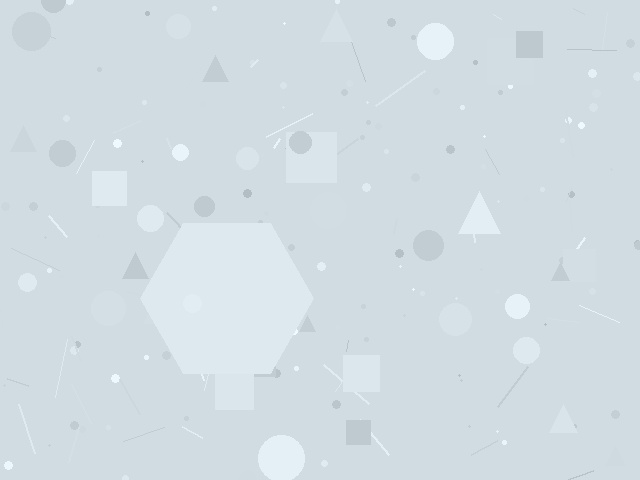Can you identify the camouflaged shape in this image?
The camouflaged shape is a hexagon.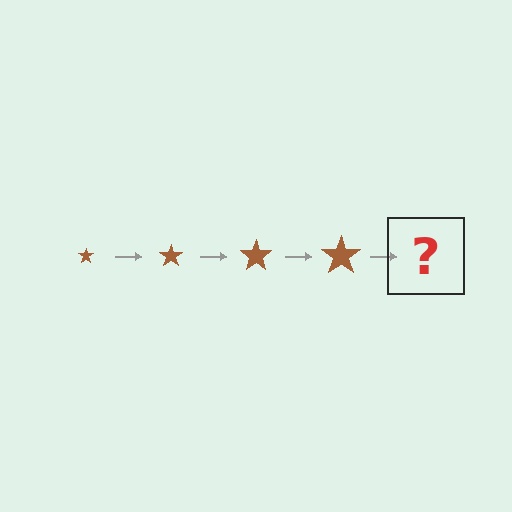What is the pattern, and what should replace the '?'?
The pattern is that the star gets progressively larger each step. The '?' should be a brown star, larger than the previous one.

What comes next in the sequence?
The next element should be a brown star, larger than the previous one.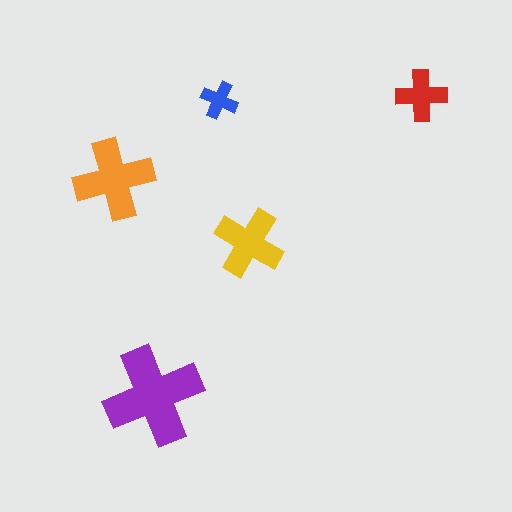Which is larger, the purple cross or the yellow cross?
The purple one.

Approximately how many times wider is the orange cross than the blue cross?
About 2 times wider.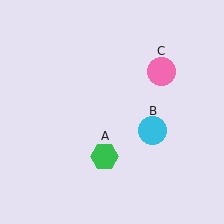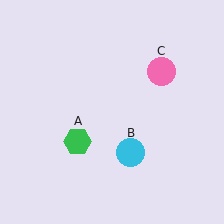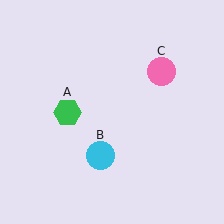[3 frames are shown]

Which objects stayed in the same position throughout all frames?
Pink circle (object C) remained stationary.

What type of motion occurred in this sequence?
The green hexagon (object A), cyan circle (object B) rotated clockwise around the center of the scene.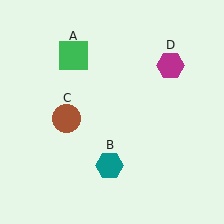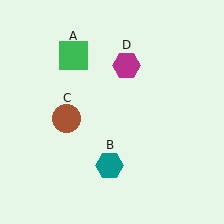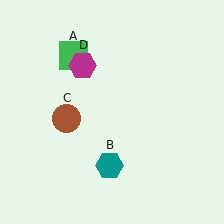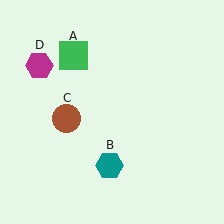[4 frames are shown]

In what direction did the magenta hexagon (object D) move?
The magenta hexagon (object D) moved left.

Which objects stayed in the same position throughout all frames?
Green square (object A) and teal hexagon (object B) and brown circle (object C) remained stationary.